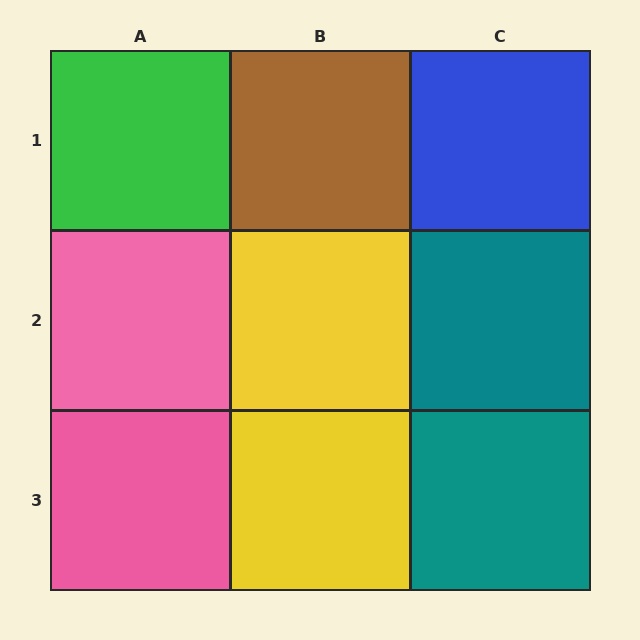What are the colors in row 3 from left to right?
Pink, yellow, teal.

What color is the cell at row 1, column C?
Blue.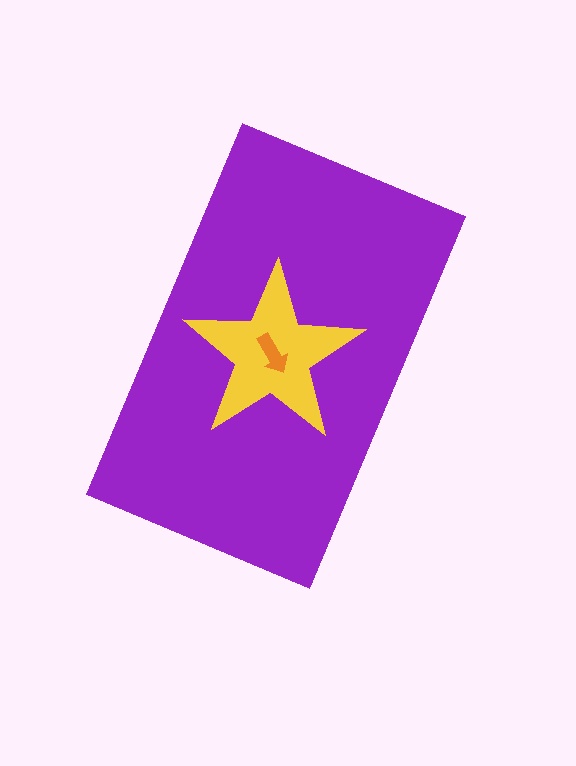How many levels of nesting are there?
3.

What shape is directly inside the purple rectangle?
The yellow star.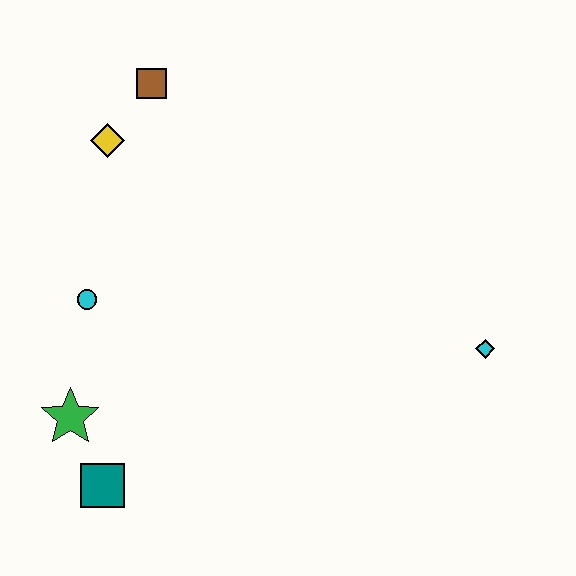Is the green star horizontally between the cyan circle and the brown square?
No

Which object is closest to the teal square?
The green star is closest to the teal square.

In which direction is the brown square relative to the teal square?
The brown square is above the teal square.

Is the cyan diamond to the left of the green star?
No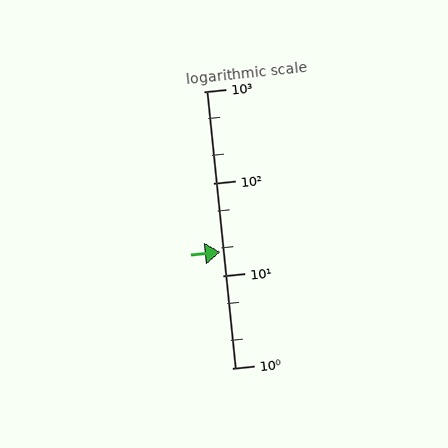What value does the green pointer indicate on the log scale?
The pointer indicates approximately 18.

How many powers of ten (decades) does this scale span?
The scale spans 3 decades, from 1 to 1000.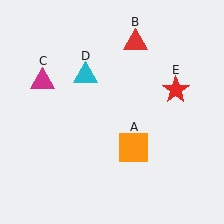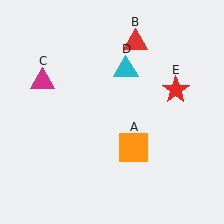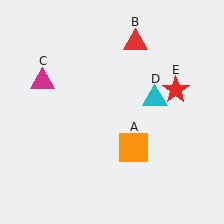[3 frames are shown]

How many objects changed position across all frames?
1 object changed position: cyan triangle (object D).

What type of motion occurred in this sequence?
The cyan triangle (object D) rotated clockwise around the center of the scene.